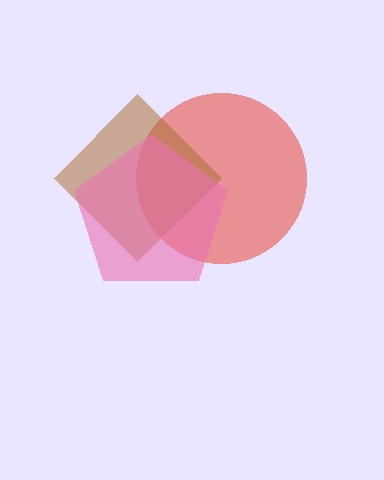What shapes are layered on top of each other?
The layered shapes are: a red circle, a brown diamond, a pink pentagon.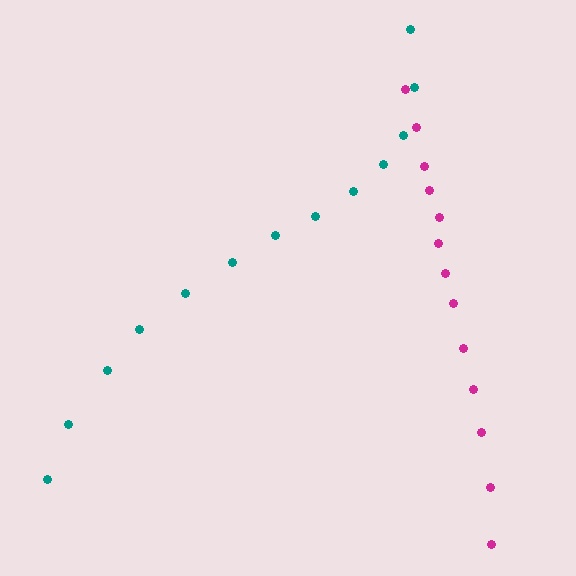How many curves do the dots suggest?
There are 2 distinct paths.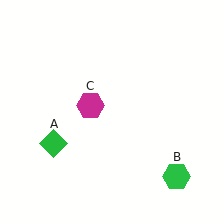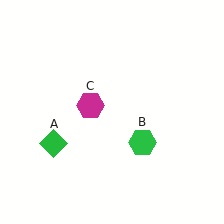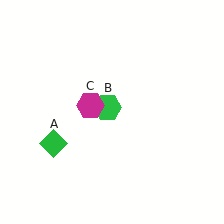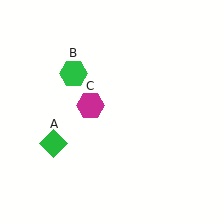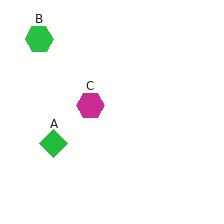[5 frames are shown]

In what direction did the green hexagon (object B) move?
The green hexagon (object B) moved up and to the left.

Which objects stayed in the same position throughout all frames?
Green diamond (object A) and magenta hexagon (object C) remained stationary.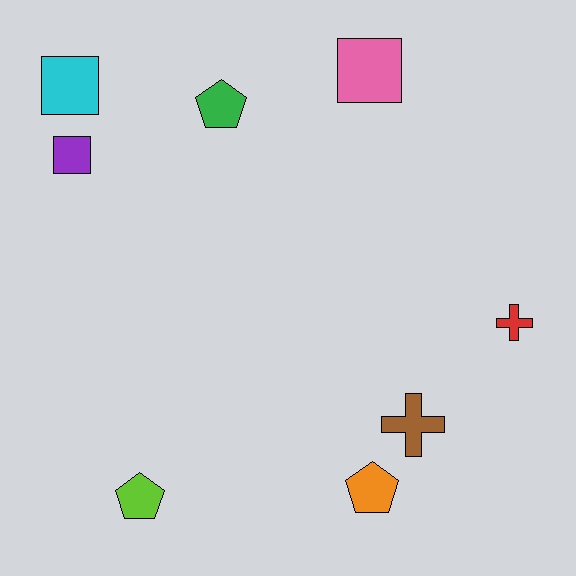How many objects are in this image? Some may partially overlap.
There are 8 objects.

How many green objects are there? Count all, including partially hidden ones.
There is 1 green object.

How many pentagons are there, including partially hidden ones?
There are 3 pentagons.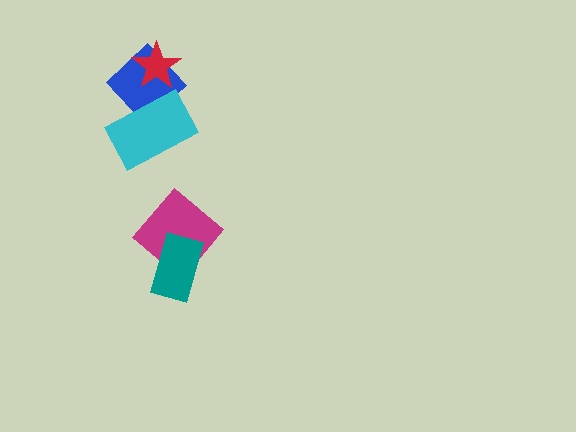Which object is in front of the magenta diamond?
The teal rectangle is in front of the magenta diamond.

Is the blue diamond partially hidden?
Yes, it is partially covered by another shape.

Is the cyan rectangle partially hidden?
No, no other shape covers it.